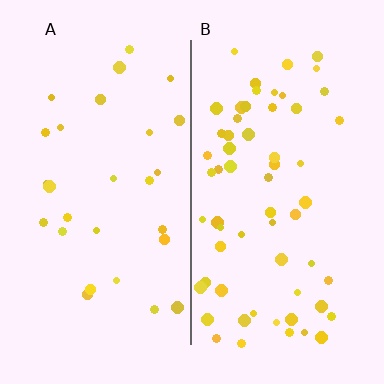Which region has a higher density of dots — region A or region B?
B (the right).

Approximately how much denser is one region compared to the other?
Approximately 2.2× — region B over region A.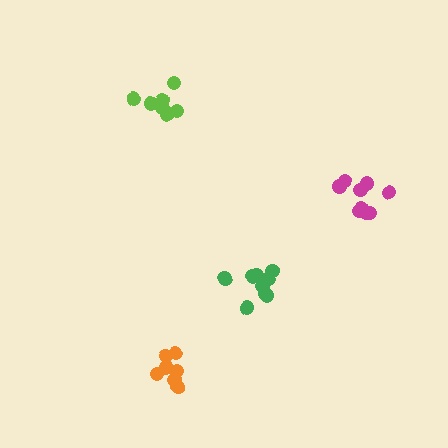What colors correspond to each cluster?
The clusters are colored: magenta, lime, green, orange.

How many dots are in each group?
Group 1: 9 dots, Group 2: 7 dots, Group 3: 9 dots, Group 4: 7 dots (32 total).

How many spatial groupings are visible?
There are 4 spatial groupings.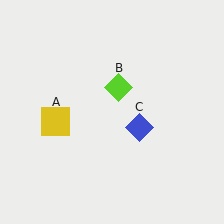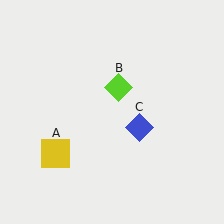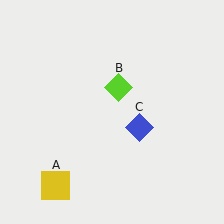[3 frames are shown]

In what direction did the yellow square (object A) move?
The yellow square (object A) moved down.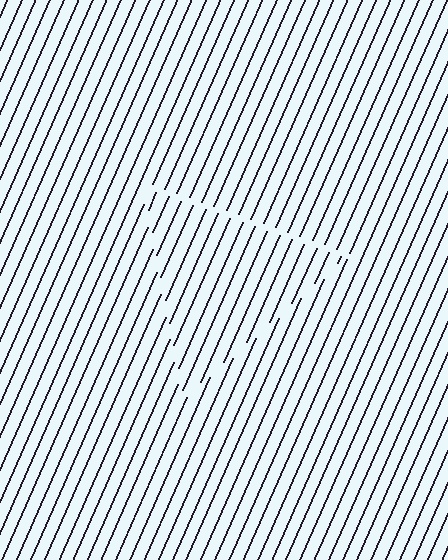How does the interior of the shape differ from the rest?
The interior of the shape contains the same grating, shifted by half a period — the contour is defined by the phase discontinuity where line-ends from the inner and outer gratings abut.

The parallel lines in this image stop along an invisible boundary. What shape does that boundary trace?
An illusory triangle. The interior of the shape contains the same grating, shifted by half a period — the contour is defined by the phase discontinuity where line-ends from the inner and outer gratings abut.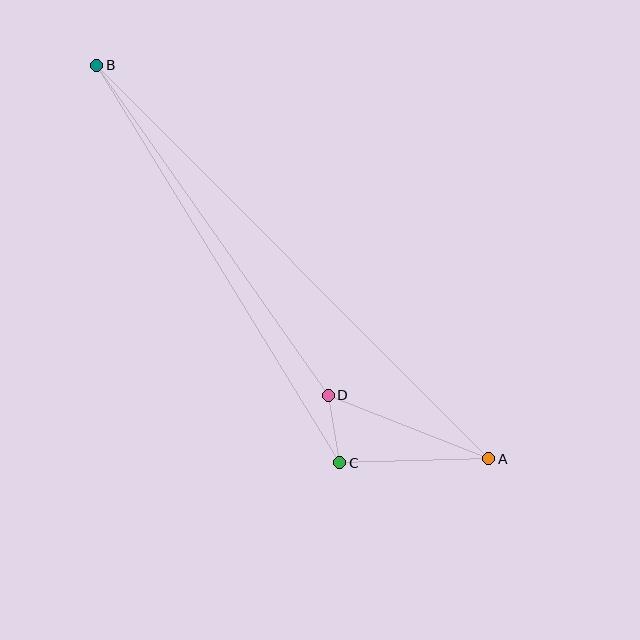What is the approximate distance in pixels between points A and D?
The distance between A and D is approximately 172 pixels.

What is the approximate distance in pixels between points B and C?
The distance between B and C is approximately 466 pixels.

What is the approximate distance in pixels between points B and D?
The distance between B and D is approximately 403 pixels.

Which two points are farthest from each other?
Points A and B are farthest from each other.